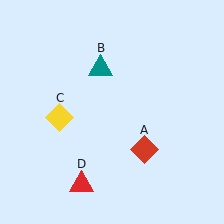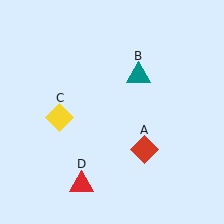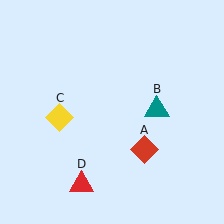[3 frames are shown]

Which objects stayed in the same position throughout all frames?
Red diamond (object A) and yellow diamond (object C) and red triangle (object D) remained stationary.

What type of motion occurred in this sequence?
The teal triangle (object B) rotated clockwise around the center of the scene.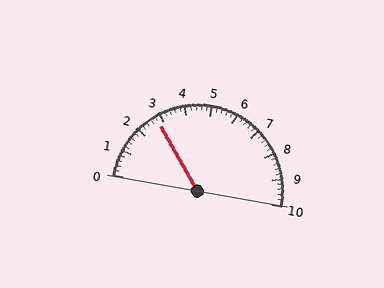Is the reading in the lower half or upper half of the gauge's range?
The reading is in the lower half of the range (0 to 10).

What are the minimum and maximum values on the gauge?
The gauge ranges from 0 to 10.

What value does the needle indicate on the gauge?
The needle indicates approximately 2.8.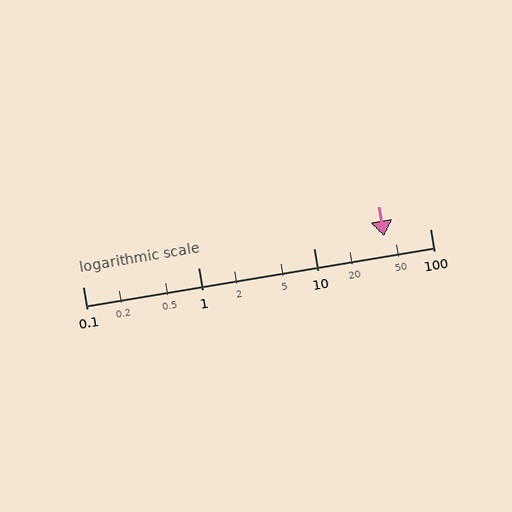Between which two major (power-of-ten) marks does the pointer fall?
The pointer is between 10 and 100.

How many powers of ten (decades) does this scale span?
The scale spans 3 decades, from 0.1 to 100.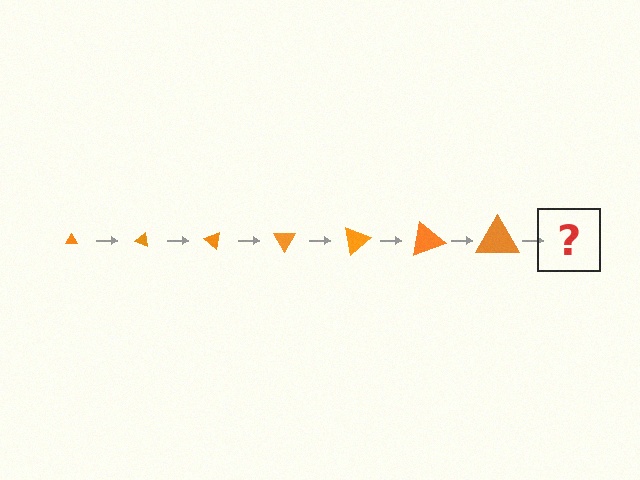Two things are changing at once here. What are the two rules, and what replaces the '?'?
The two rules are that the triangle grows larger each step and it rotates 20 degrees each step. The '?' should be a triangle, larger than the previous one and rotated 140 degrees from the start.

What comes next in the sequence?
The next element should be a triangle, larger than the previous one and rotated 140 degrees from the start.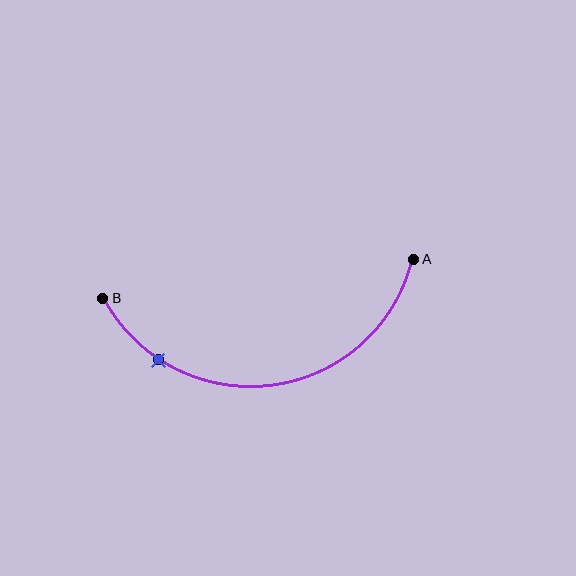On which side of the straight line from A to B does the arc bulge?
The arc bulges below the straight line connecting A and B.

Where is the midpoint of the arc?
The arc midpoint is the point on the curve farthest from the straight line joining A and B. It sits below that line.